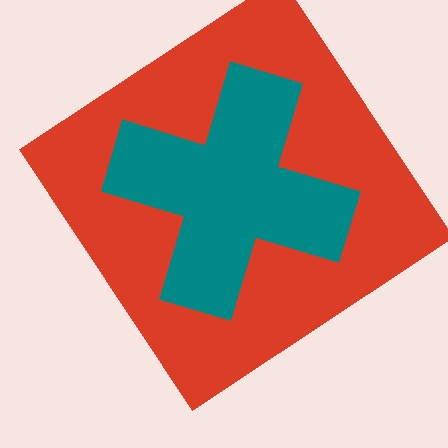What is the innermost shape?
The teal cross.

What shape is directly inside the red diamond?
The teal cross.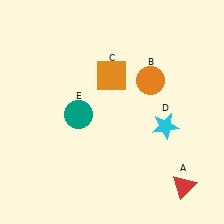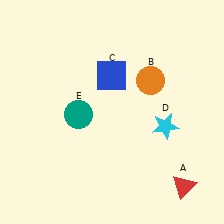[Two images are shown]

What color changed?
The square (C) changed from orange in Image 1 to blue in Image 2.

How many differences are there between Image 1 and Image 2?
There is 1 difference between the two images.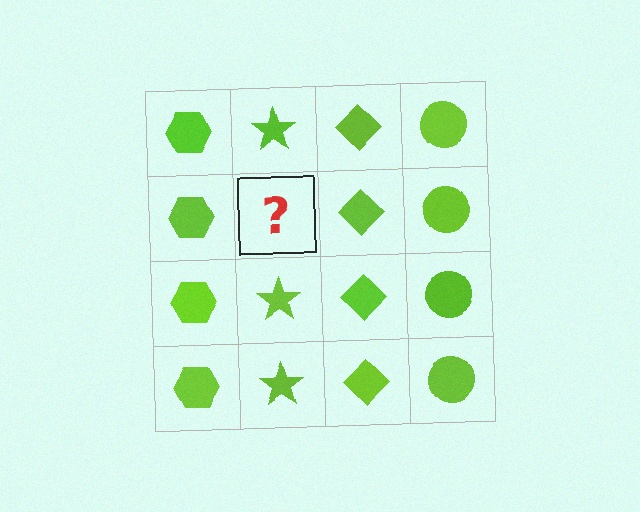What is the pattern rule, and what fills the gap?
The rule is that each column has a consistent shape. The gap should be filled with a lime star.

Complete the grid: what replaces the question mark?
The question mark should be replaced with a lime star.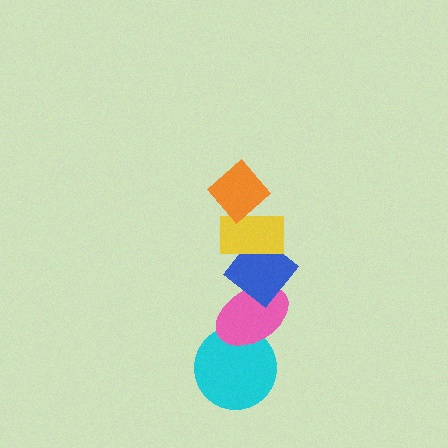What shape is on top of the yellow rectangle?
The orange diamond is on top of the yellow rectangle.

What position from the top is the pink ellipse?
The pink ellipse is 4th from the top.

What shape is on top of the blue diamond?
The yellow rectangle is on top of the blue diamond.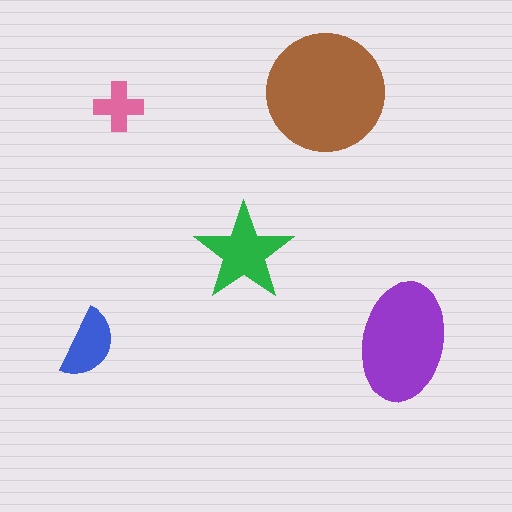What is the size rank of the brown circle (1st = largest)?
1st.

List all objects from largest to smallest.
The brown circle, the purple ellipse, the green star, the blue semicircle, the pink cross.